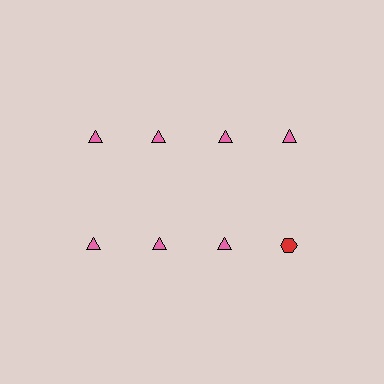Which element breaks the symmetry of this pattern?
The red hexagon in the second row, second from right column breaks the symmetry. All other shapes are pink triangles.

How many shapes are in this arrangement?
There are 8 shapes arranged in a grid pattern.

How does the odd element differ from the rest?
It differs in both color (red instead of pink) and shape (hexagon instead of triangle).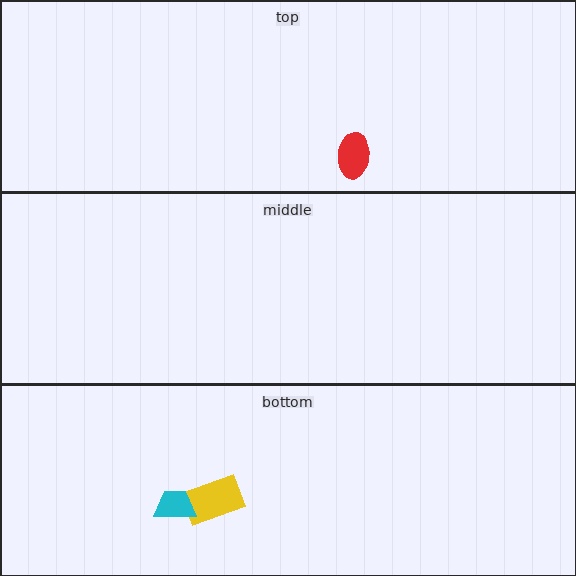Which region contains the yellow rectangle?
The bottom region.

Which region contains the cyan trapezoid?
The bottom region.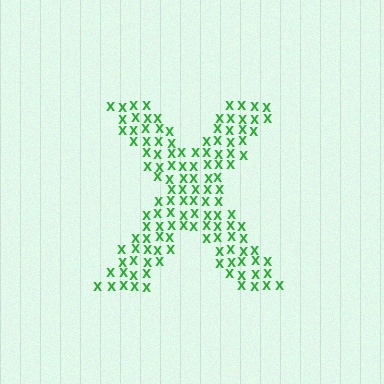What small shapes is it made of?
It is made of small letter X's.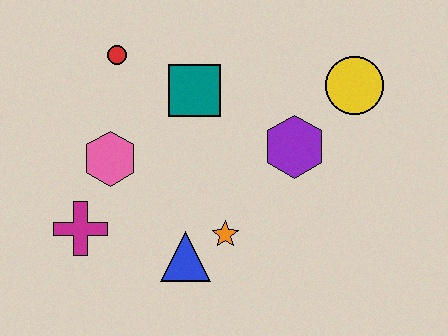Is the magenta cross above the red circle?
No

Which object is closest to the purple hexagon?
The yellow circle is closest to the purple hexagon.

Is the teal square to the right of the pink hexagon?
Yes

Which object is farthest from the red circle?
The yellow circle is farthest from the red circle.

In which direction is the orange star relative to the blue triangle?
The orange star is to the right of the blue triangle.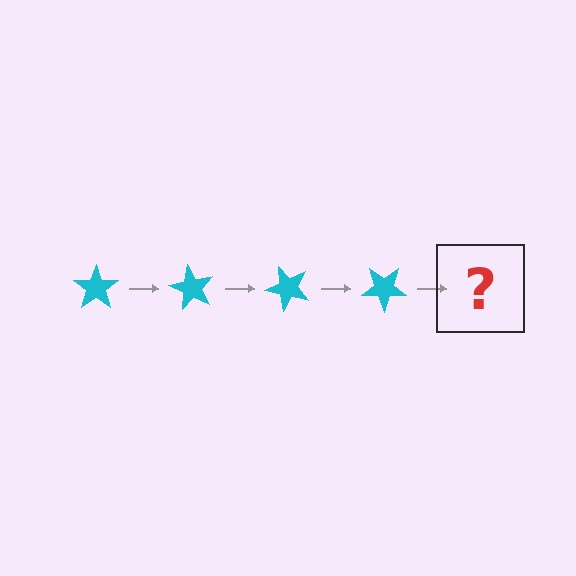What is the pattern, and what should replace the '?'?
The pattern is that the star rotates 60 degrees each step. The '?' should be a cyan star rotated 240 degrees.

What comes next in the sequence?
The next element should be a cyan star rotated 240 degrees.